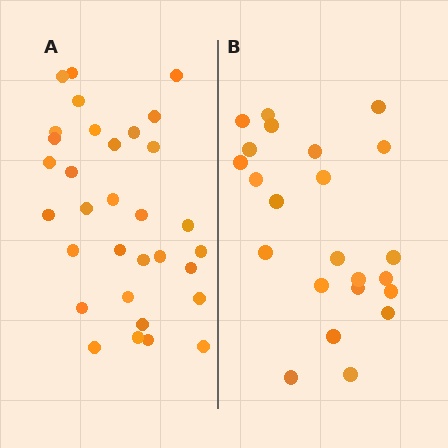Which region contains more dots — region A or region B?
Region A (the left region) has more dots.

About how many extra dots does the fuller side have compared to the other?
Region A has roughly 8 or so more dots than region B.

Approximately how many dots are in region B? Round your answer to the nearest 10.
About 20 dots. (The exact count is 23, which rounds to 20.)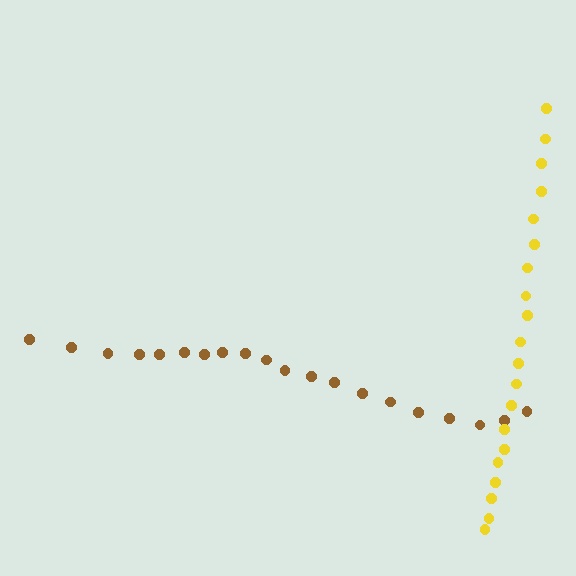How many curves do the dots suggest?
There are 2 distinct paths.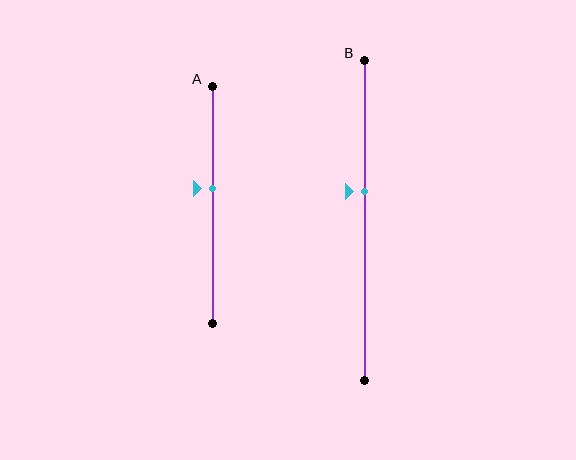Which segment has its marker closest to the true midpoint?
Segment A has its marker closest to the true midpoint.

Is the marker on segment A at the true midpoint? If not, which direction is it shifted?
No, the marker on segment A is shifted upward by about 7% of the segment length.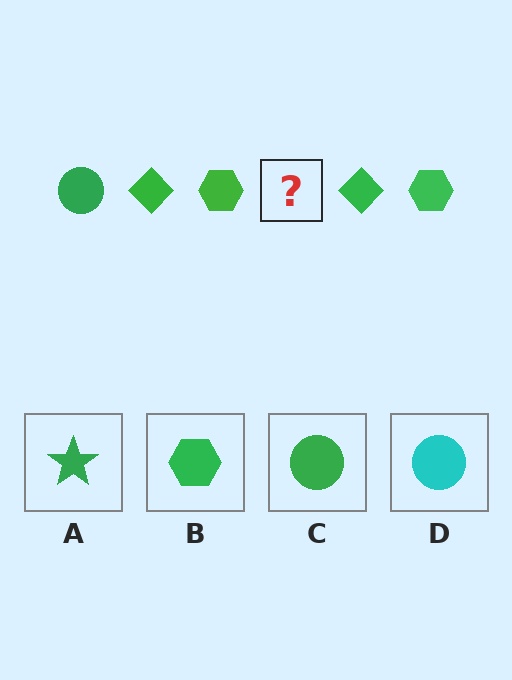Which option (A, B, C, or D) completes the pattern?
C.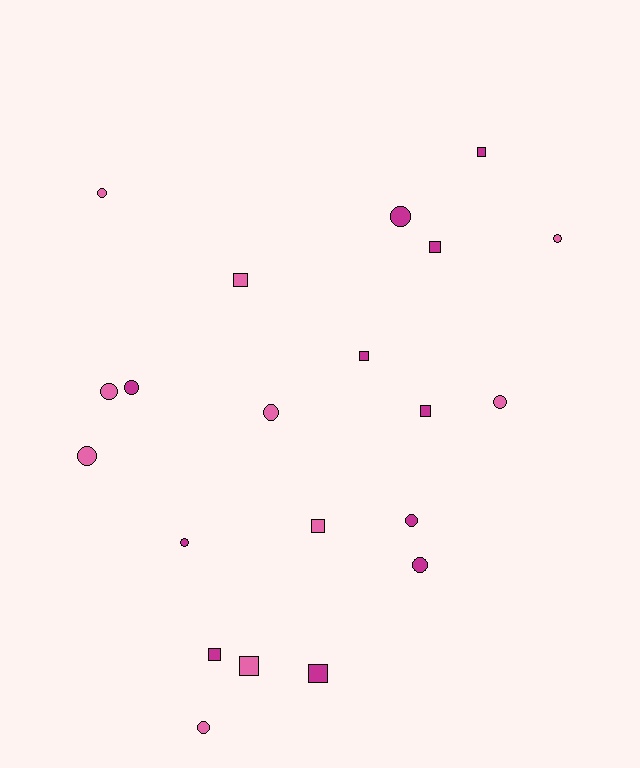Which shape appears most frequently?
Circle, with 12 objects.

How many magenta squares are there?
There are 6 magenta squares.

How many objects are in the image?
There are 21 objects.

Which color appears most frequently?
Magenta, with 11 objects.